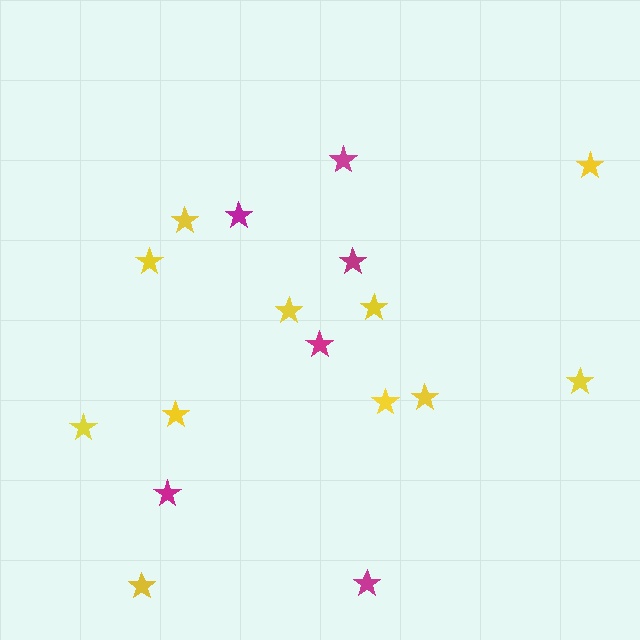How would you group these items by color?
There are 2 groups: one group of yellow stars (11) and one group of magenta stars (6).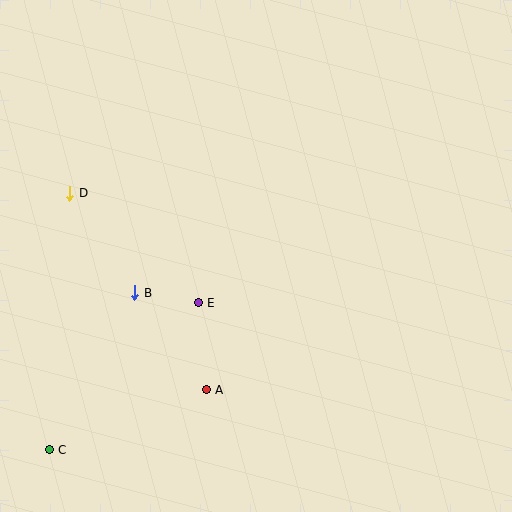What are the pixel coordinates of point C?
Point C is at (49, 450).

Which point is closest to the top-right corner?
Point E is closest to the top-right corner.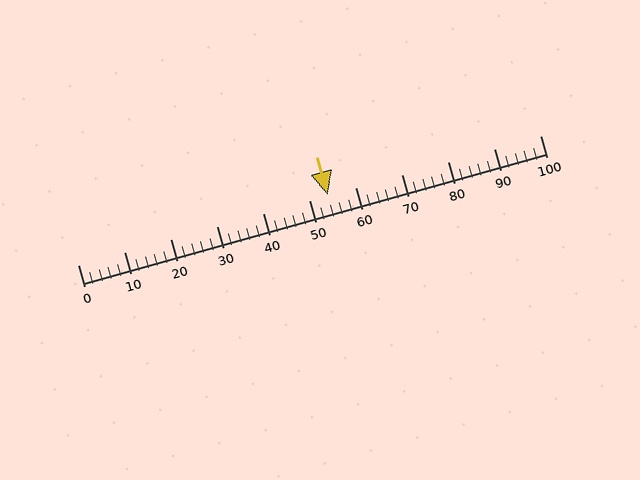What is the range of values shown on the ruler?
The ruler shows values from 0 to 100.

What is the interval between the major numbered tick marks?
The major tick marks are spaced 10 units apart.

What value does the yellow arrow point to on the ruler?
The yellow arrow points to approximately 54.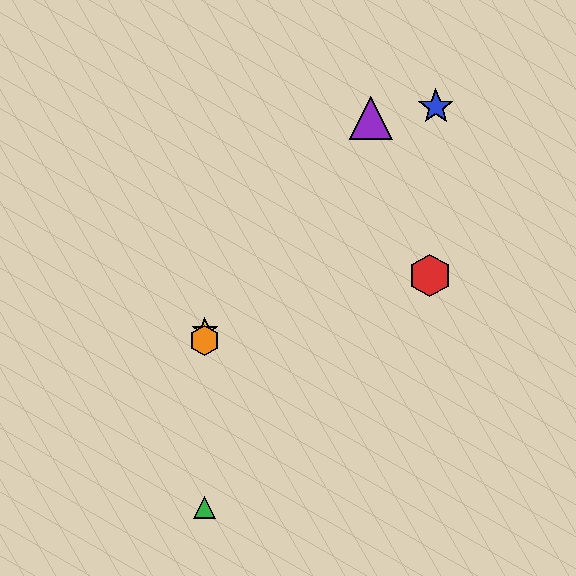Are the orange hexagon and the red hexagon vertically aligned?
No, the orange hexagon is at x≈205 and the red hexagon is at x≈430.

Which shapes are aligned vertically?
The green triangle, the yellow star, the orange hexagon are aligned vertically.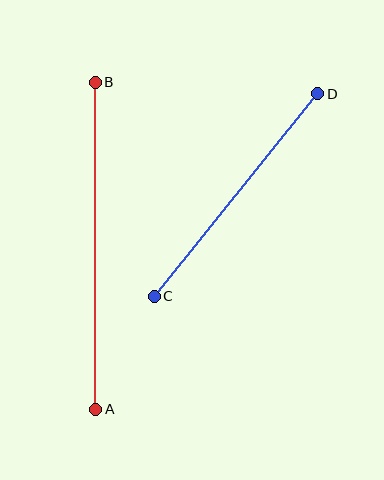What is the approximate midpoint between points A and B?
The midpoint is at approximately (96, 246) pixels.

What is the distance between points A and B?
The distance is approximately 327 pixels.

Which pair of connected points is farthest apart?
Points A and B are farthest apart.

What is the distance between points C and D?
The distance is approximately 260 pixels.